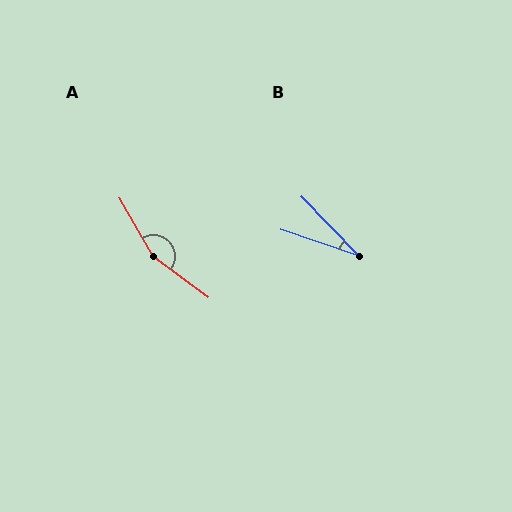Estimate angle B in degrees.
Approximately 28 degrees.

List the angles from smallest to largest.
B (28°), A (156°).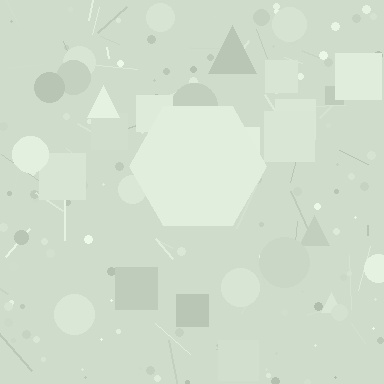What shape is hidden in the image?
A hexagon is hidden in the image.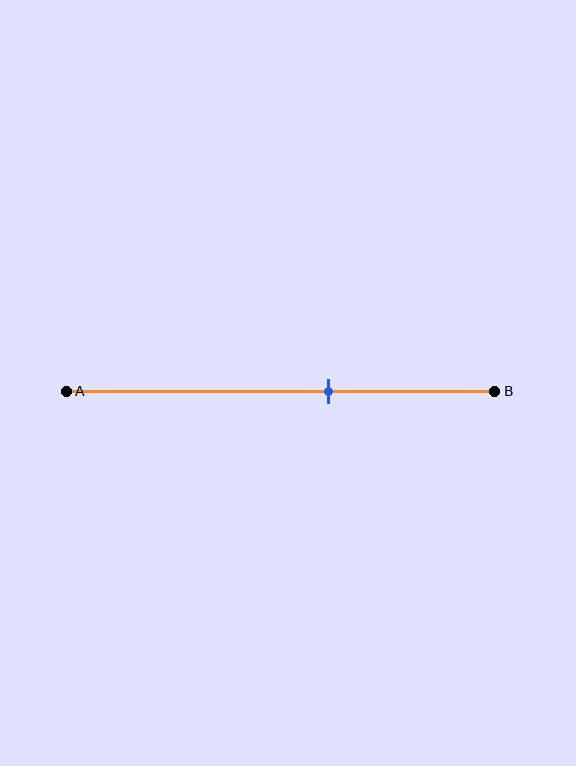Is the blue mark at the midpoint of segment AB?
No, the mark is at about 60% from A, not at the 50% midpoint.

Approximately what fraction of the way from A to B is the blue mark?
The blue mark is approximately 60% of the way from A to B.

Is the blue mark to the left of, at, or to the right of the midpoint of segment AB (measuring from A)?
The blue mark is to the right of the midpoint of segment AB.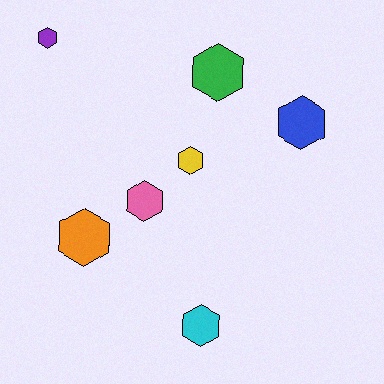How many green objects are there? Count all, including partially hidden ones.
There is 1 green object.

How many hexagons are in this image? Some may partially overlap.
There are 7 hexagons.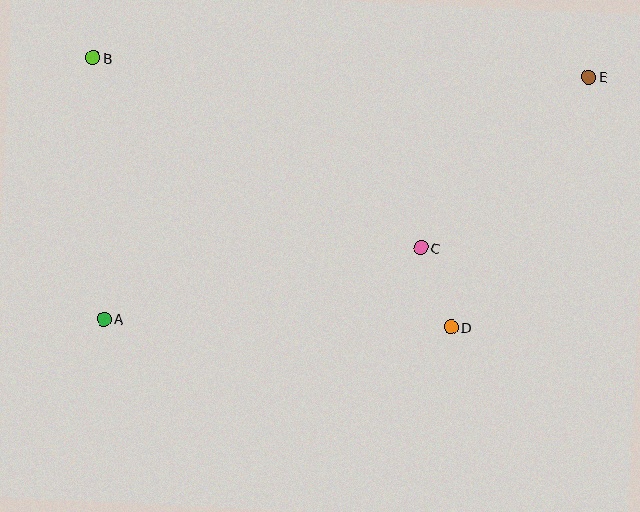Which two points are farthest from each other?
Points A and E are farthest from each other.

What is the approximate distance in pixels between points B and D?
The distance between B and D is approximately 448 pixels.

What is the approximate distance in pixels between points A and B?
The distance between A and B is approximately 262 pixels.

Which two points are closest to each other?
Points C and D are closest to each other.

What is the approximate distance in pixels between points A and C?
The distance between A and C is approximately 325 pixels.